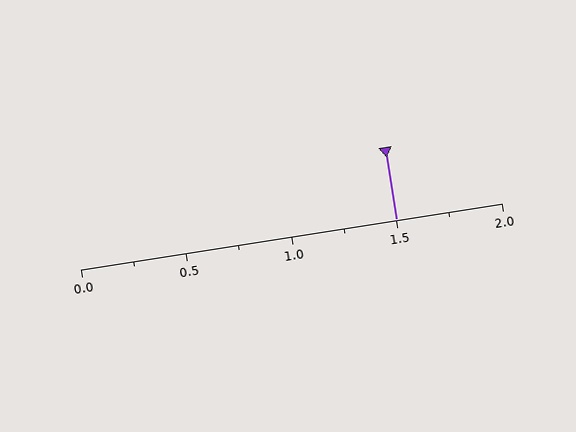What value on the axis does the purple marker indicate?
The marker indicates approximately 1.5.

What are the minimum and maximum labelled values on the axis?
The axis runs from 0.0 to 2.0.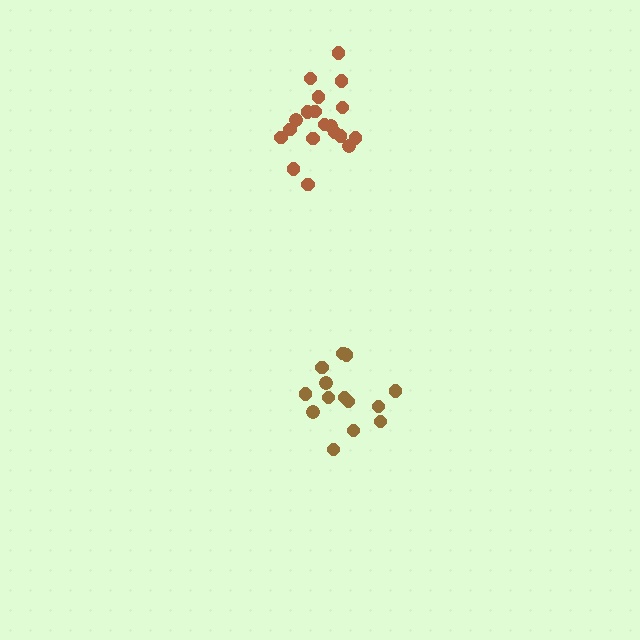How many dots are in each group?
Group 1: 14 dots, Group 2: 19 dots (33 total).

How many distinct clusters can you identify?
There are 2 distinct clusters.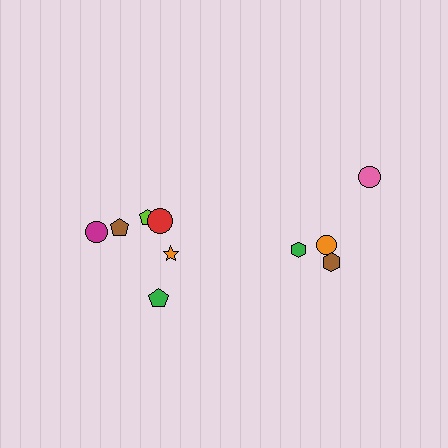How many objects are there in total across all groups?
There are 10 objects.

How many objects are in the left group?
There are 6 objects.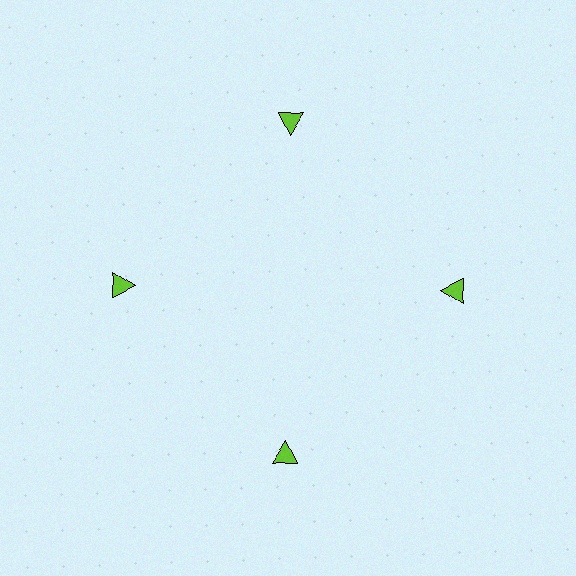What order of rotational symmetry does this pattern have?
This pattern has 4-fold rotational symmetry.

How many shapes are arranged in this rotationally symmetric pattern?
There are 4 shapes, arranged in 4 groups of 1.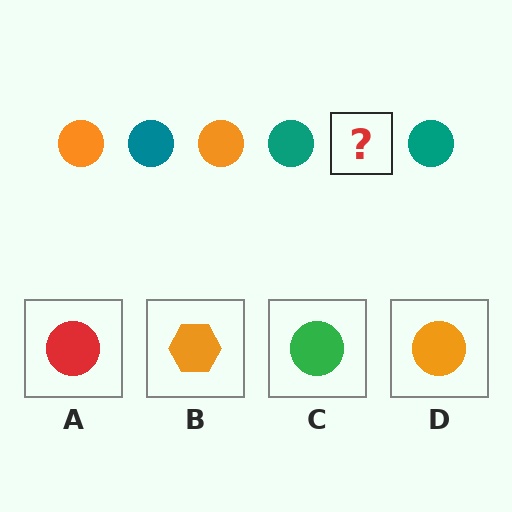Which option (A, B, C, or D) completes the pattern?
D.